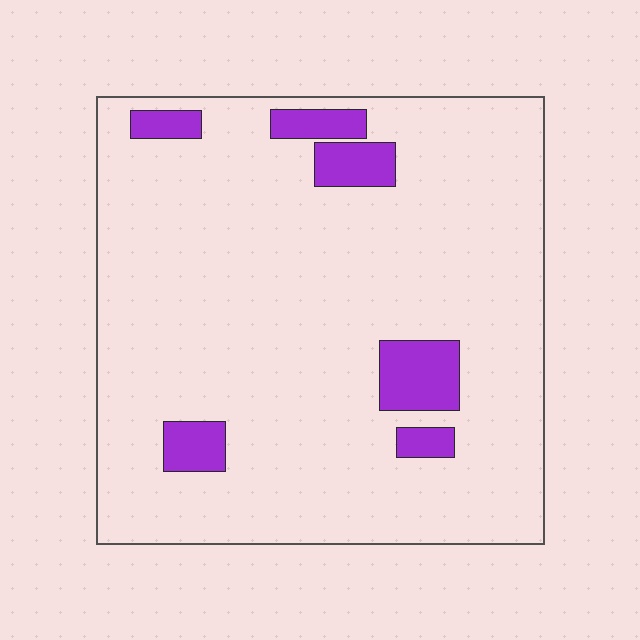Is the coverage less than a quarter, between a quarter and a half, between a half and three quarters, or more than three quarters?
Less than a quarter.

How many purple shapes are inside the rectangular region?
6.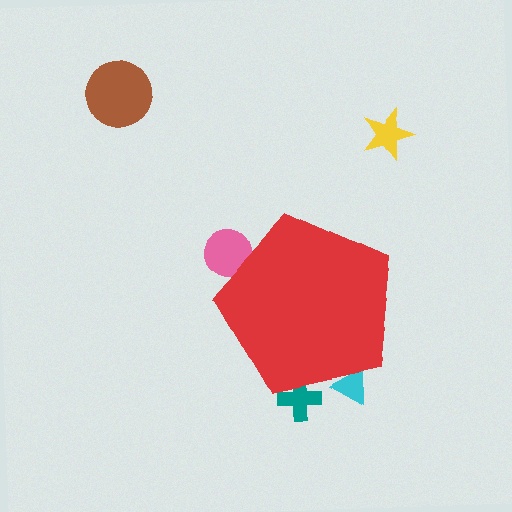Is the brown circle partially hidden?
No, the brown circle is fully visible.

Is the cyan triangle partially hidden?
Yes, the cyan triangle is partially hidden behind the red pentagon.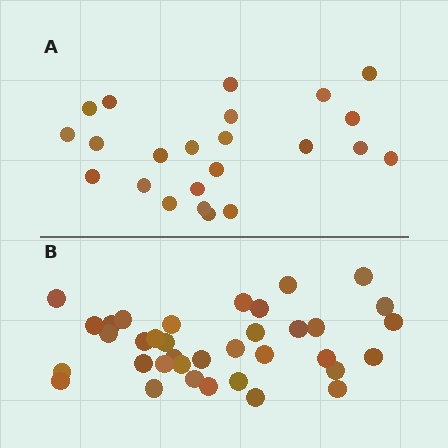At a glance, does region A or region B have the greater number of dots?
Region B (the bottom region) has more dots.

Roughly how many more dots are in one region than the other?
Region B has approximately 15 more dots than region A.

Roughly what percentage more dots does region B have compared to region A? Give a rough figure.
About 55% more.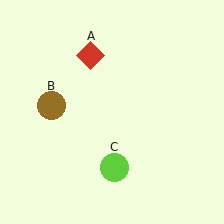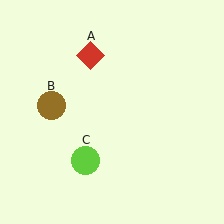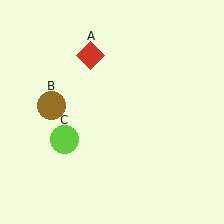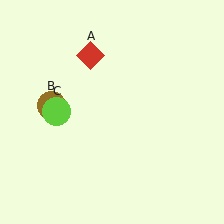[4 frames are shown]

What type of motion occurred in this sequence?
The lime circle (object C) rotated clockwise around the center of the scene.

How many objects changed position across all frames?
1 object changed position: lime circle (object C).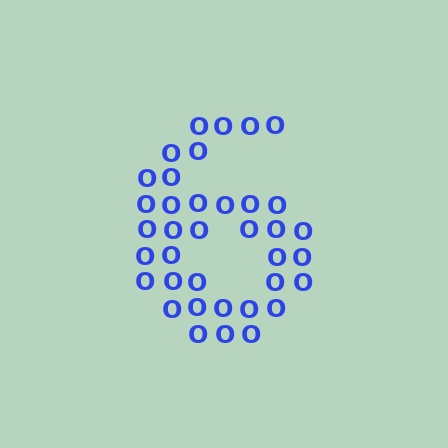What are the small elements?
The small elements are letter O's.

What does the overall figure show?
The overall figure shows the digit 6.